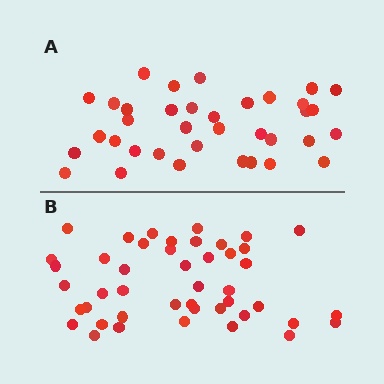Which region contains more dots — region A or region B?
Region B (the bottom region) has more dots.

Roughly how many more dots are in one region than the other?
Region B has roughly 8 or so more dots than region A.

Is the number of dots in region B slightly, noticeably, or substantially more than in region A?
Region B has noticeably more, but not dramatically so. The ratio is roughly 1.2 to 1.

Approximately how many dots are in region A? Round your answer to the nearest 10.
About 40 dots. (The exact count is 36, which rounds to 40.)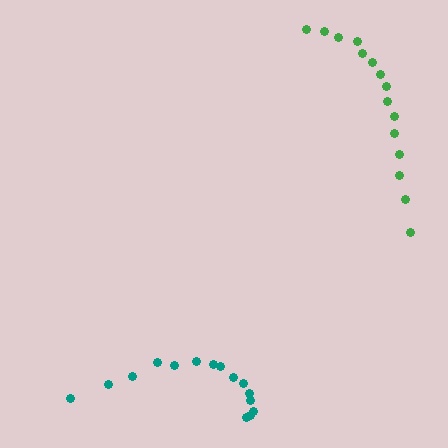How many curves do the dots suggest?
There are 2 distinct paths.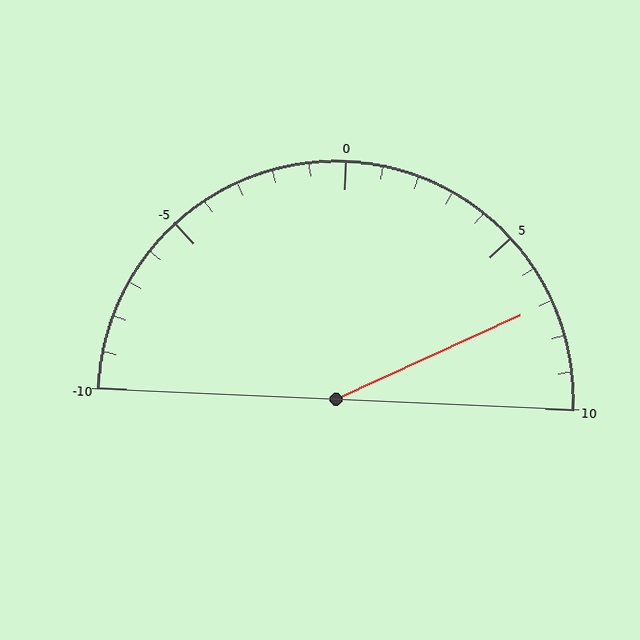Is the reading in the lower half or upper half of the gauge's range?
The reading is in the upper half of the range (-10 to 10).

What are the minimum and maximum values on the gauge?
The gauge ranges from -10 to 10.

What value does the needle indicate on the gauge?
The needle indicates approximately 7.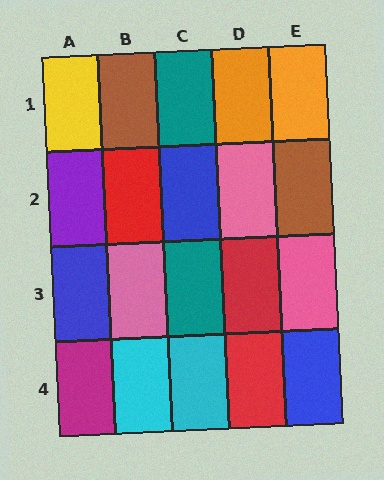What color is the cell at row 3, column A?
Blue.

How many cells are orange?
2 cells are orange.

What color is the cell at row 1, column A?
Yellow.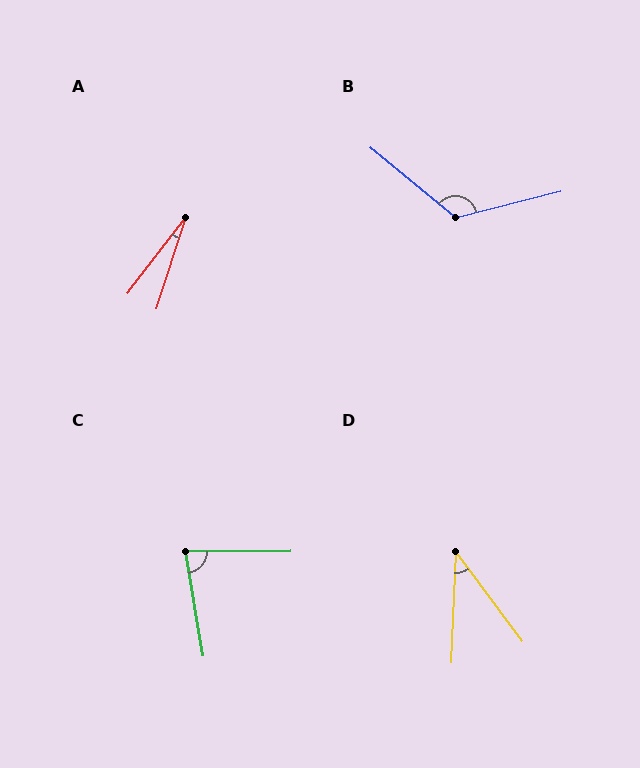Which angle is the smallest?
A, at approximately 20 degrees.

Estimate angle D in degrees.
Approximately 39 degrees.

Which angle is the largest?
B, at approximately 126 degrees.